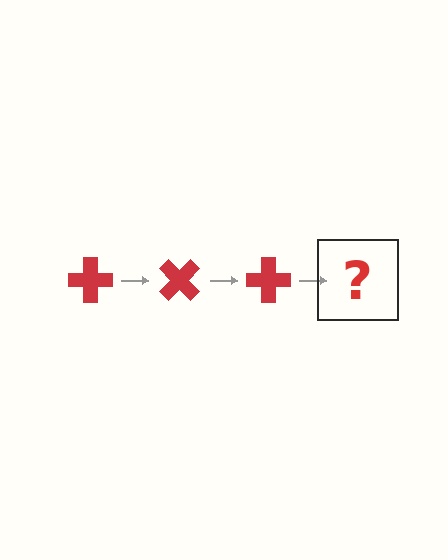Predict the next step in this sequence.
The next step is a red cross rotated 135 degrees.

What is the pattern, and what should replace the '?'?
The pattern is that the cross rotates 45 degrees each step. The '?' should be a red cross rotated 135 degrees.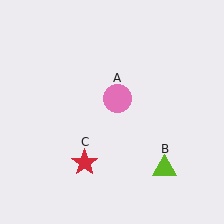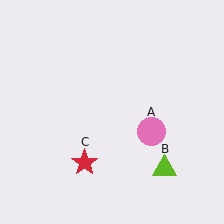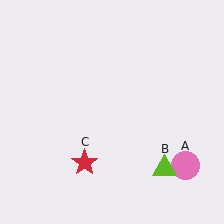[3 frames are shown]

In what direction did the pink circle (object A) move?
The pink circle (object A) moved down and to the right.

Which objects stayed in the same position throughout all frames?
Lime triangle (object B) and red star (object C) remained stationary.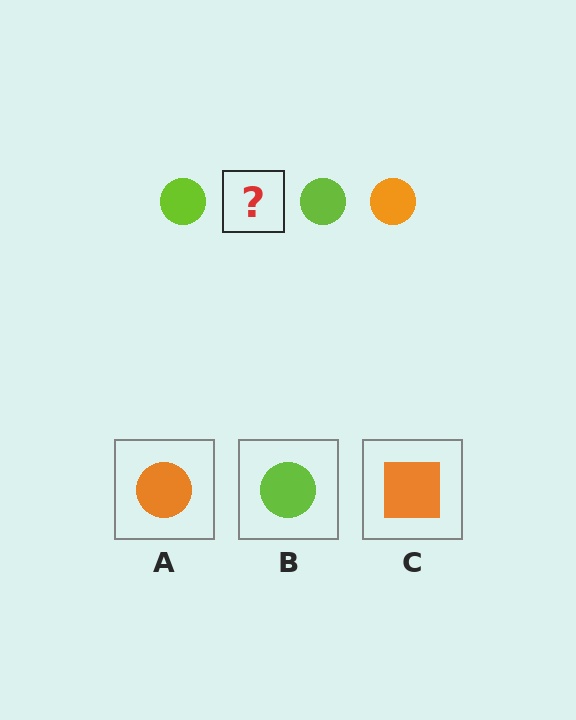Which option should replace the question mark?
Option A.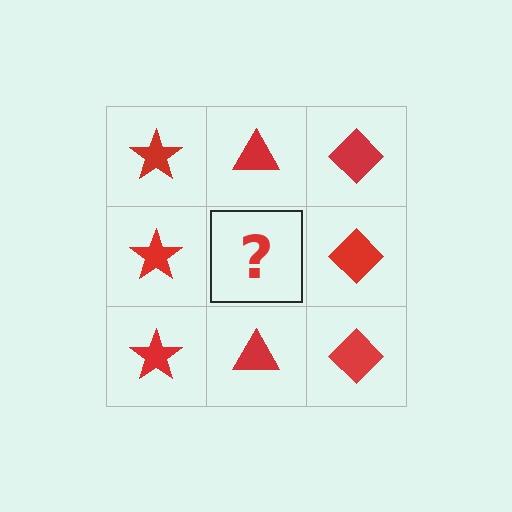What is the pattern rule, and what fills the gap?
The rule is that each column has a consistent shape. The gap should be filled with a red triangle.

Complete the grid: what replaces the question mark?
The question mark should be replaced with a red triangle.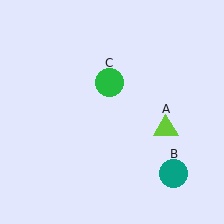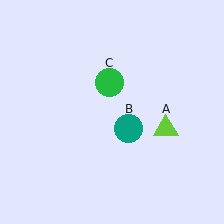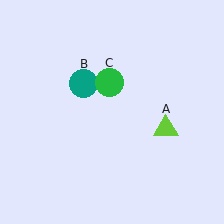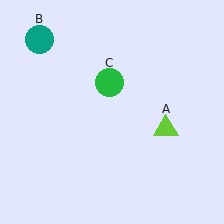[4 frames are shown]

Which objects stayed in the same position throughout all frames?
Lime triangle (object A) and green circle (object C) remained stationary.